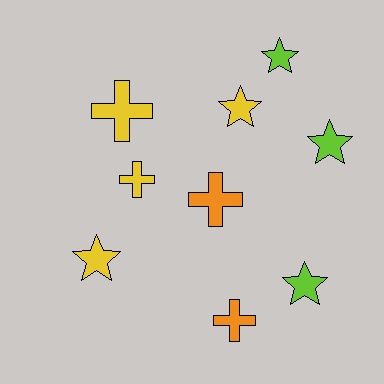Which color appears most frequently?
Yellow, with 4 objects.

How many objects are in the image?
There are 9 objects.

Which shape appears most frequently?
Star, with 5 objects.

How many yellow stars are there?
There are 2 yellow stars.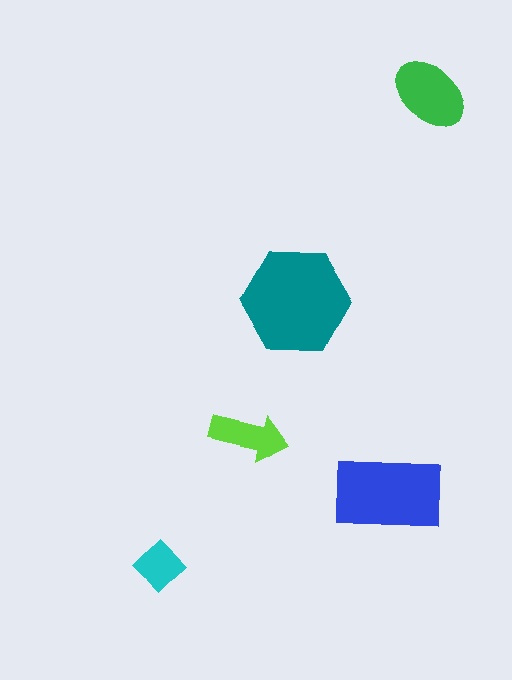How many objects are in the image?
There are 5 objects in the image.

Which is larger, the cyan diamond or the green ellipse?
The green ellipse.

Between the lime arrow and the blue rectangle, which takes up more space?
The blue rectangle.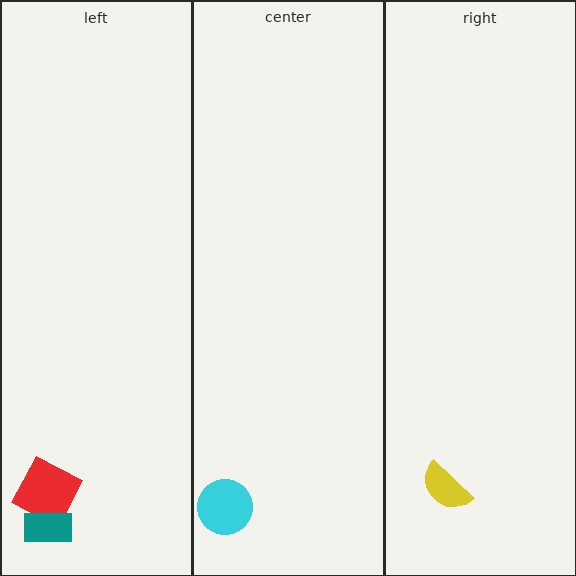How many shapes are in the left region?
2.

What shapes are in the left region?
The red square, the teal rectangle.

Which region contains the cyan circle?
The center region.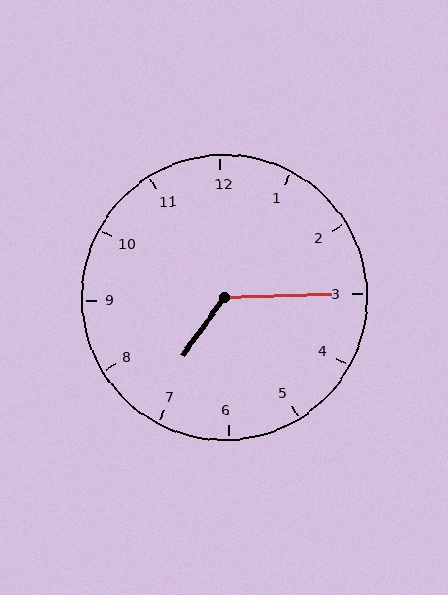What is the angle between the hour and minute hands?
Approximately 128 degrees.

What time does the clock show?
7:15.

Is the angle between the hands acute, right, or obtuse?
It is obtuse.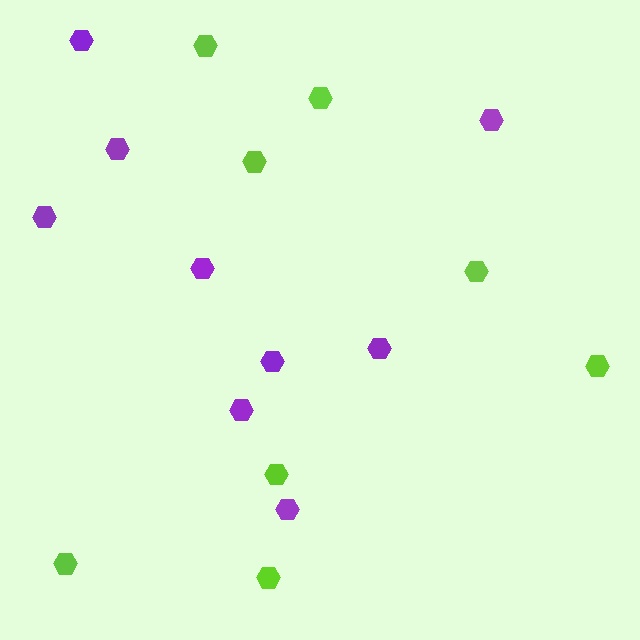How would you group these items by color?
There are 2 groups: one group of lime hexagons (8) and one group of purple hexagons (9).